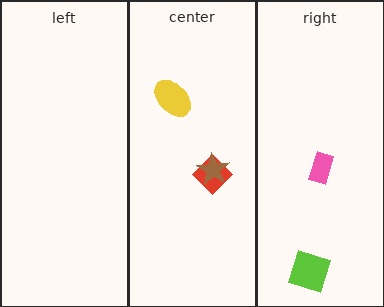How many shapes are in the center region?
3.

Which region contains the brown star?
The center region.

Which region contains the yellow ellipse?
The center region.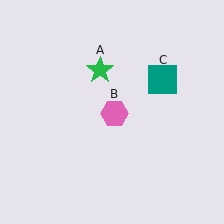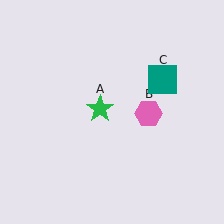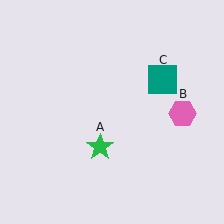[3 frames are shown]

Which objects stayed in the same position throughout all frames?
Teal square (object C) remained stationary.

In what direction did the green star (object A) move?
The green star (object A) moved down.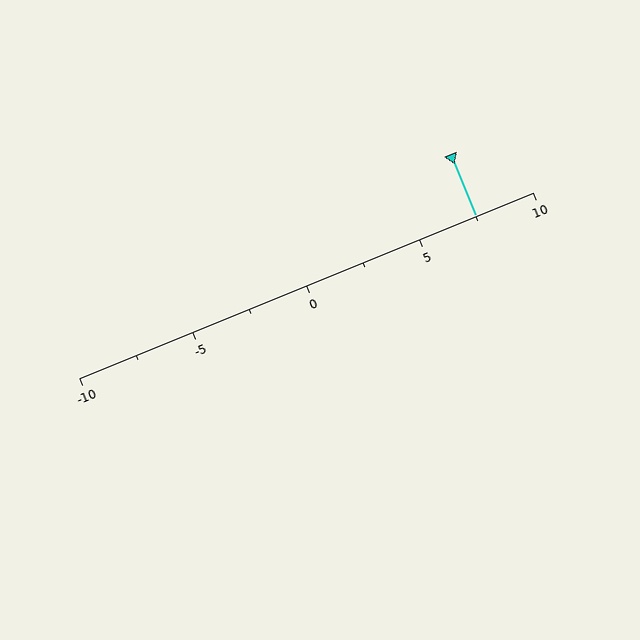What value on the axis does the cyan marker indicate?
The marker indicates approximately 7.5.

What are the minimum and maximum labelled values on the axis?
The axis runs from -10 to 10.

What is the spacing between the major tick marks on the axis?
The major ticks are spaced 5 apart.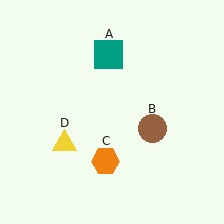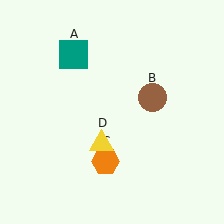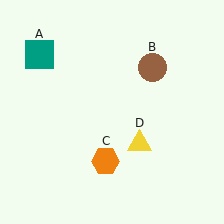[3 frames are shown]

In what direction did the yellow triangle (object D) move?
The yellow triangle (object D) moved right.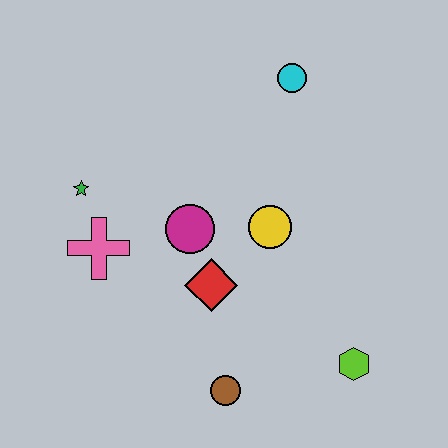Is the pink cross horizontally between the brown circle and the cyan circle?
No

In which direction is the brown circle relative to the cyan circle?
The brown circle is below the cyan circle.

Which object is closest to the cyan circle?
The yellow circle is closest to the cyan circle.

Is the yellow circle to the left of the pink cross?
No